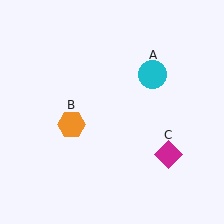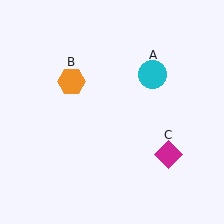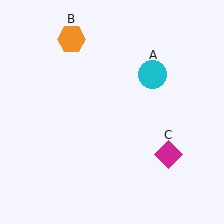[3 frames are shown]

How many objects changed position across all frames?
1 object changed position: orange hexagon (object B).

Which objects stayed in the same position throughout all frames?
Cyan circle (object A) and magenta diamond (object C) remained stationary.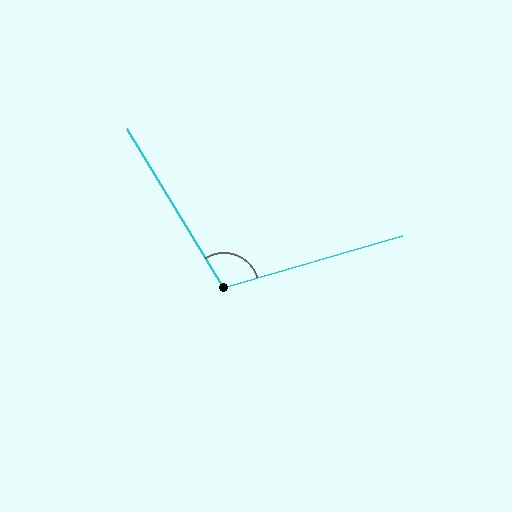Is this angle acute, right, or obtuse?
It is obtuse.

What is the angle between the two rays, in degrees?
Approximately 105 degrees.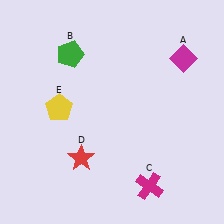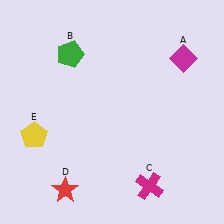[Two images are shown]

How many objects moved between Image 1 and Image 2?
2 objects moved between the two images.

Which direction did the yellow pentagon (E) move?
The yellow pentagon (E) moved down.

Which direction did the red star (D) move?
The red star (D) moved down.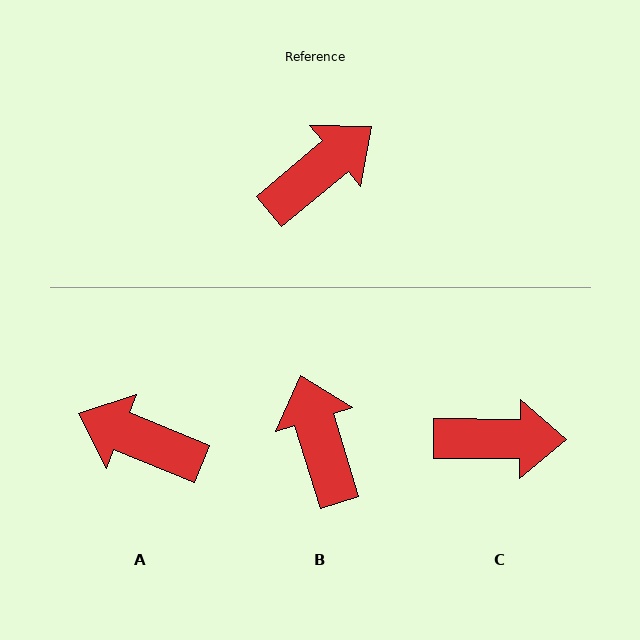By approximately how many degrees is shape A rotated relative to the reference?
Approximately 118 degrees counter-clockwise.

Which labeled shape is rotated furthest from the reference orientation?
A, about 118 degrees away.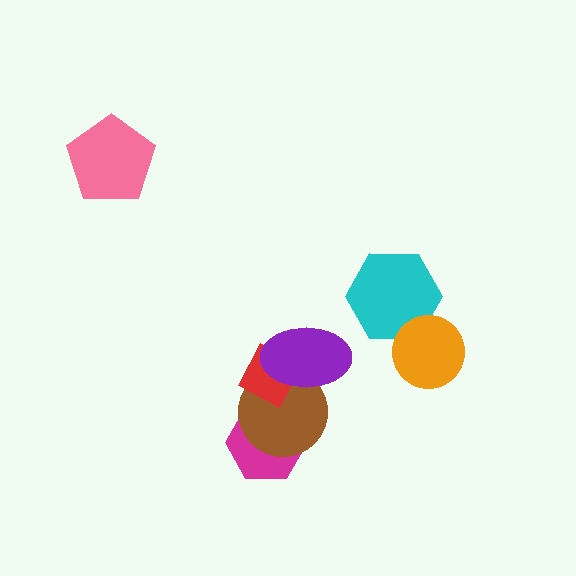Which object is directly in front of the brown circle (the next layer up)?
The red diamond is directly in front of the brown circle.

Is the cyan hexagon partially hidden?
Yes, it is partially covered by another shape.